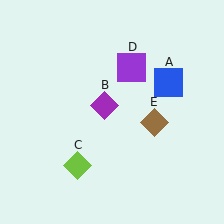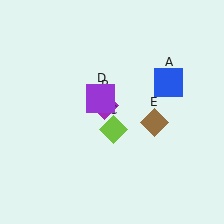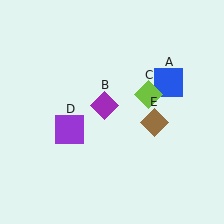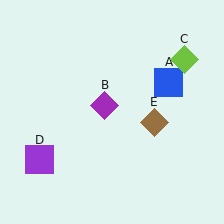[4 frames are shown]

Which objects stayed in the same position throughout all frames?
Blue square (object A) and purple diamond (object B) and brown diamond (object E) remained stationary.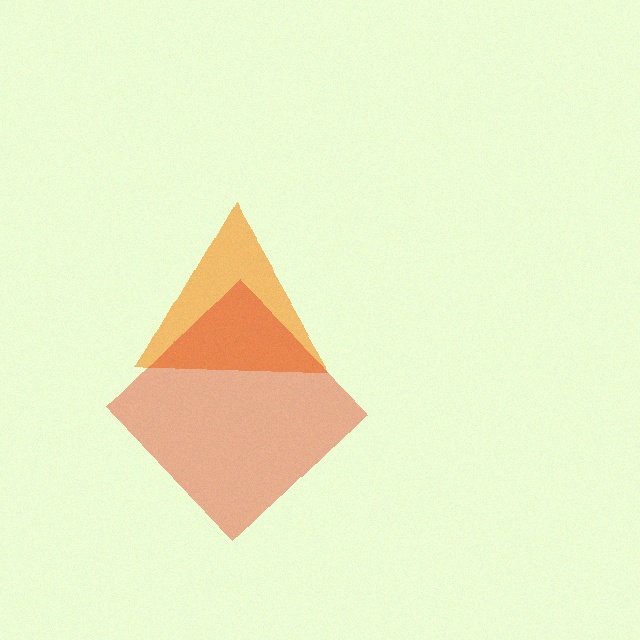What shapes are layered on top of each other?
The layered shapes are: an orange triangle, a red diamond.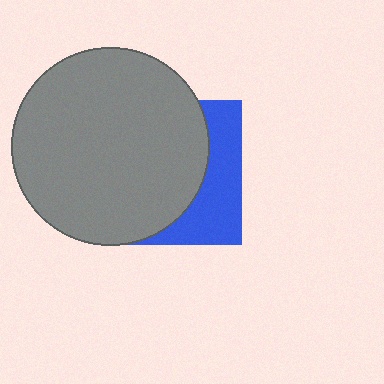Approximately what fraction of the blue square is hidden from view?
Roughly 67% of the blue square is hidden behind the gray circle.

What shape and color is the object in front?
The object in front is a gray circle.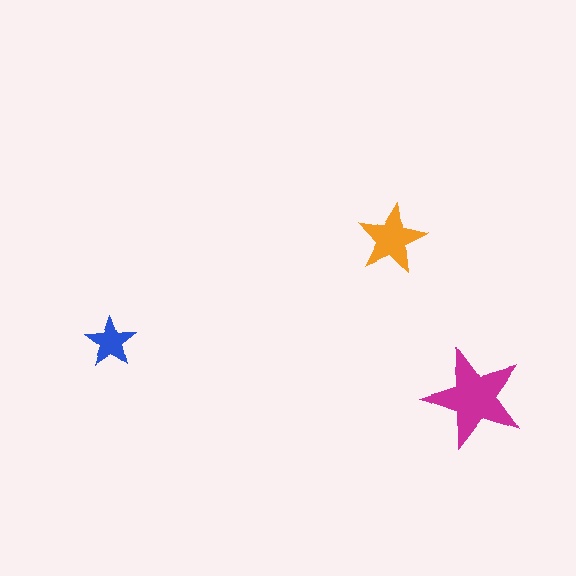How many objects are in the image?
There are 3 objects in the image.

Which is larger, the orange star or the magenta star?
The magenta one.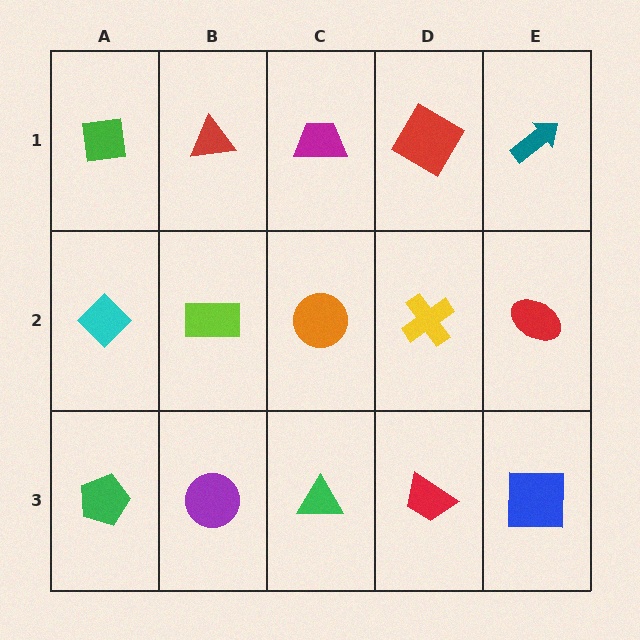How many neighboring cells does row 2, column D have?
4.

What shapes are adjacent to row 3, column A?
A cyan diamond (row 2, column A), a purple circle (row 3, column B).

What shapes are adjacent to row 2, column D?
A red diamond (row 1, column D), a red trapezoid (row 3, column D), an orange circle (row 2, column C), a red ellipse (row 2, column E).